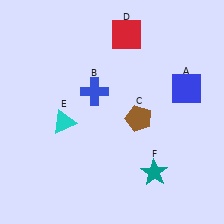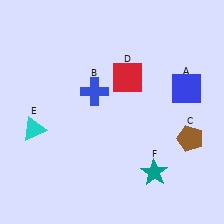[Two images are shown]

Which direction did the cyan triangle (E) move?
The cyan triangle (E) moved left.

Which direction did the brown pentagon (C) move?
The brown pentagon (C) moved right.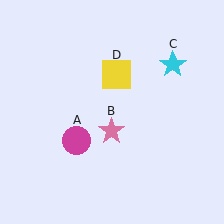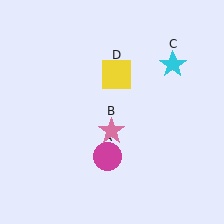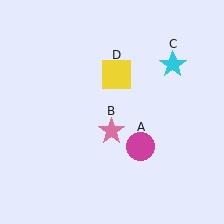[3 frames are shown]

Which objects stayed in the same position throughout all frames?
Pink star (object B) and cyan star (object C) and yellow square (object D) remained stationary.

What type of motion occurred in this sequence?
The magenta circle (object A) rotated counterclockwise around the center of the scene.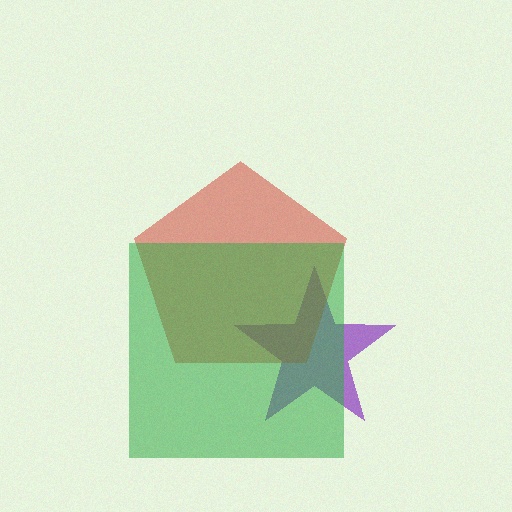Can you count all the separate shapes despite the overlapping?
Yes, there are 3 separate shapes.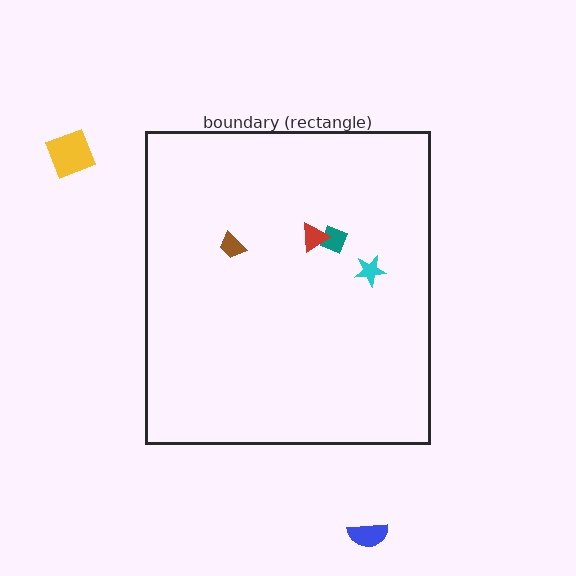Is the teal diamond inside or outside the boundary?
Inside.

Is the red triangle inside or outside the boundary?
Inside.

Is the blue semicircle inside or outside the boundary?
Outside.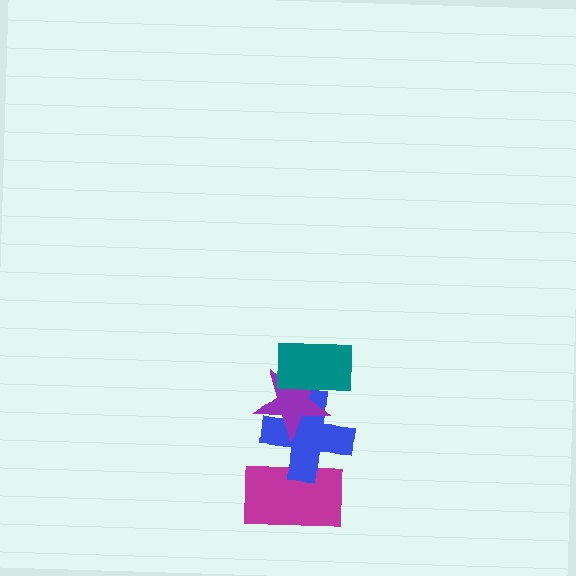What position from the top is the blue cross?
The blue cross is 3rd from the top.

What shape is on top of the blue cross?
The purple star is on top of the blue cross.